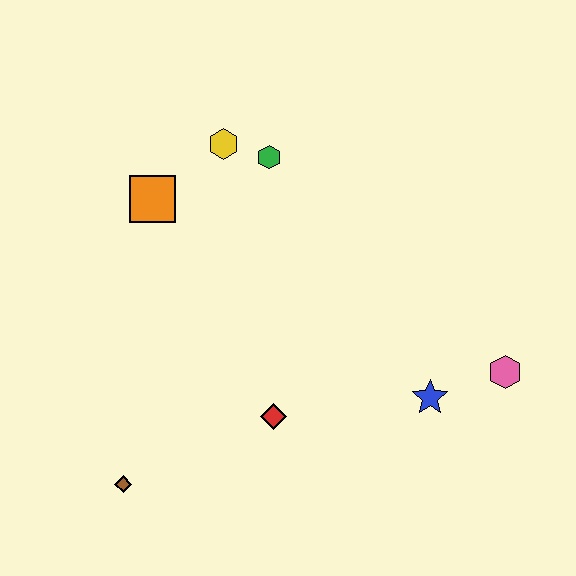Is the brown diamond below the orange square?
Yes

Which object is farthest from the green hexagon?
The brown diamond is farthest from the green hexagon.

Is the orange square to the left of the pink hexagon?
Yes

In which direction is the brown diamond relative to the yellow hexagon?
The brown diamond is below the yellow hexagon.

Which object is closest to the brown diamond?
The red diamond is closest to the brown diamond.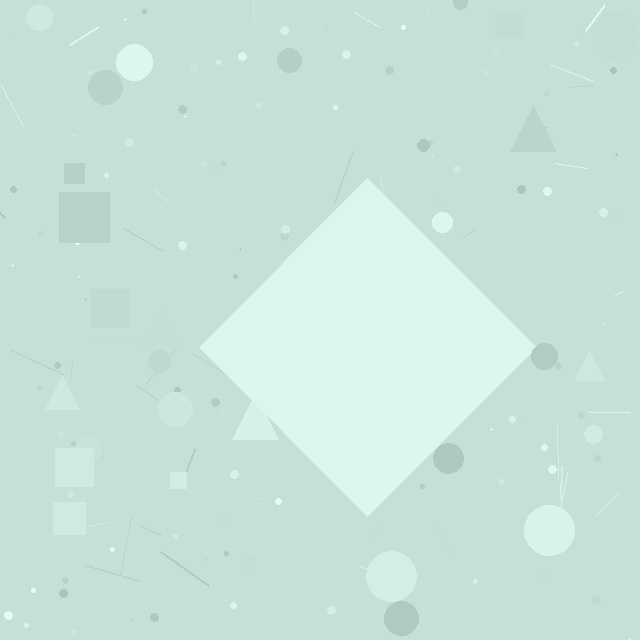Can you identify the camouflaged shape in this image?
The camouflaged shape is a diamond.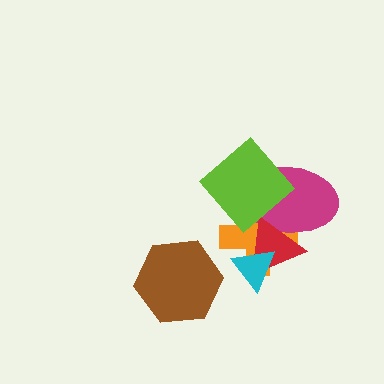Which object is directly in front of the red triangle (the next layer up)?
The cyan triangle is directly in front of the red triangle.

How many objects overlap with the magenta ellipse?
3 objects overlap with the magenta ellipse.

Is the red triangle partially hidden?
Yes, it is partially covered by another shape.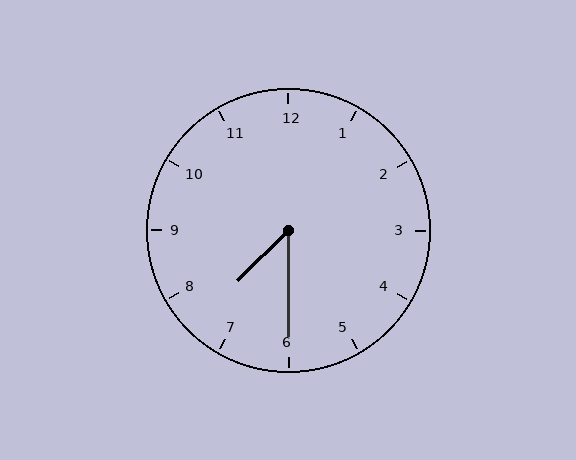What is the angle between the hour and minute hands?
Approximately 45 degrees.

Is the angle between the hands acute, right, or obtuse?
It is acute.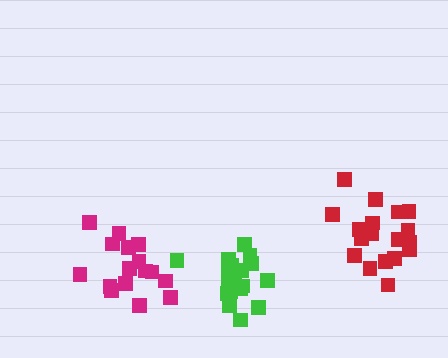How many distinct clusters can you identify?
There are 3 distinct clusters.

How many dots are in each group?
Group 1: 20 dots, Group 2: 19 dots, Group 3: 16 dots (55 total).